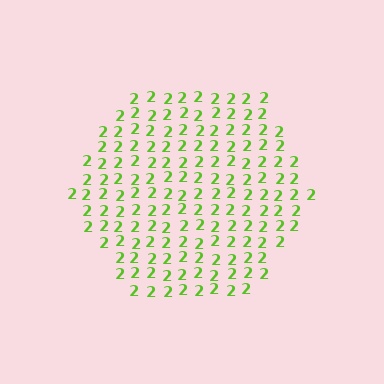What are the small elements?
The small elements are digit 2's.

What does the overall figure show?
The overall figure shows a hexagon.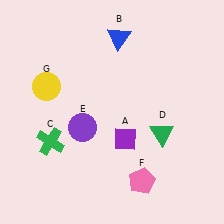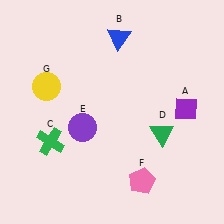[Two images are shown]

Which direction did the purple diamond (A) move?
The purple diamond (A) moved right.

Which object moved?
The purple diamond (A) moved right.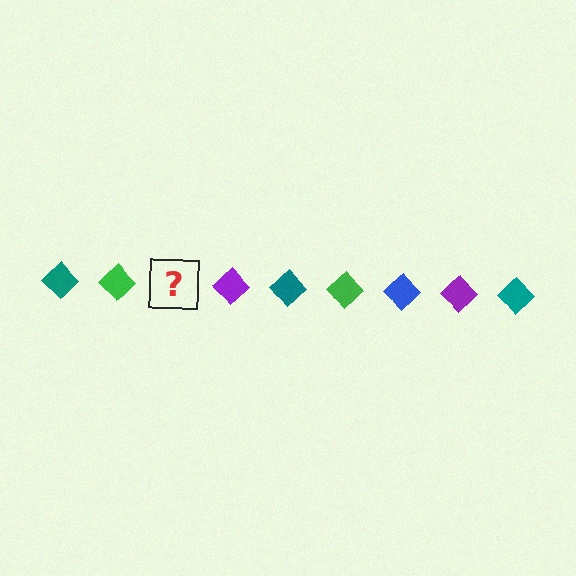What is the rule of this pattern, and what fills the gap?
The rule is that the pattern cycles through teal, green, blue, purple diamonds. The gap should be filled with a blue diamond.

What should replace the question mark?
The question mark should be replaced with a blue diamond.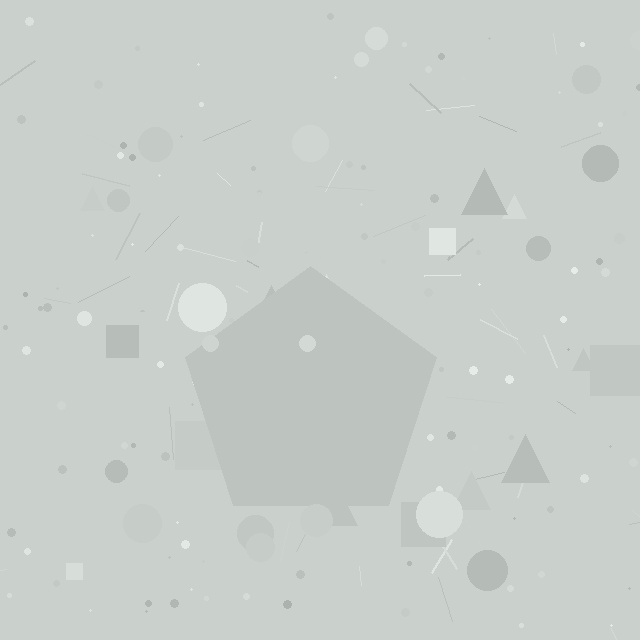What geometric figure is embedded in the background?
A pentagon is embedded in the background.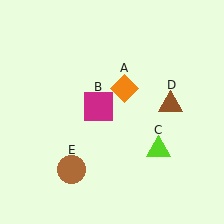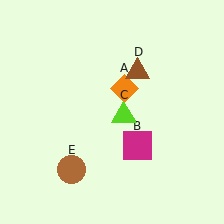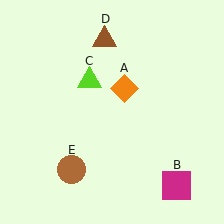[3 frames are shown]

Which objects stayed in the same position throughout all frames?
Orange diamond (object A) and brown circle (object E) remained stationary.